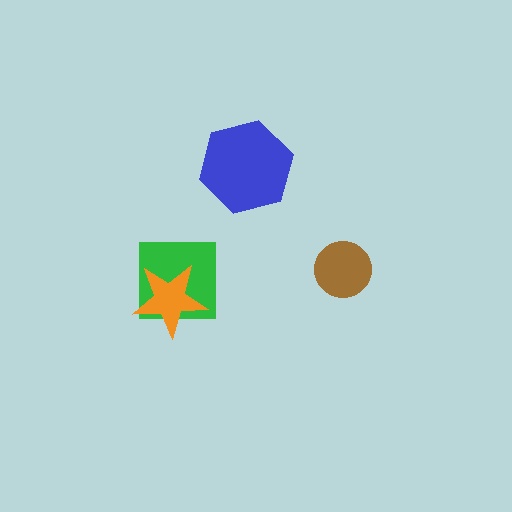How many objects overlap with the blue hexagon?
0 objects overlap with the blue hexagon.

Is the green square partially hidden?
Yes, it is partially covered by another shape.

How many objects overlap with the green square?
1 object overlaps with the green square.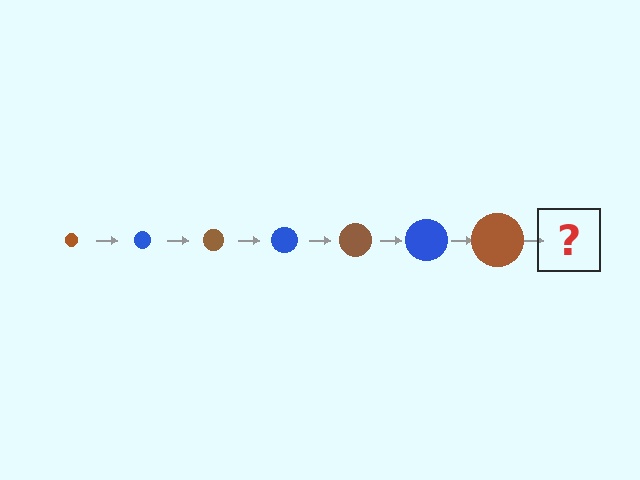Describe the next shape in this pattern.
It should be a blue circle, larger than the previous one.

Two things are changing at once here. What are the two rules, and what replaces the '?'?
The two rules are that the circle grows larger each step and the color cycles through brown and blue. The '?' should be a blue circle, larger than the previous one.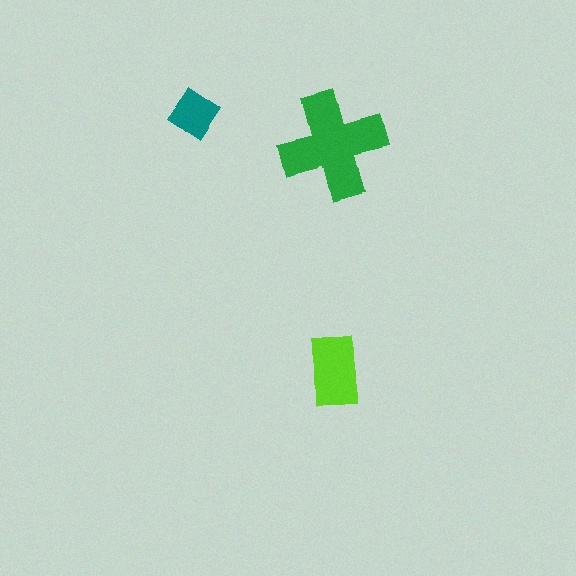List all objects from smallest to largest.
The teal diamond, the lime rectangle, the green cross.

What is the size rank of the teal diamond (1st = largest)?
3rd.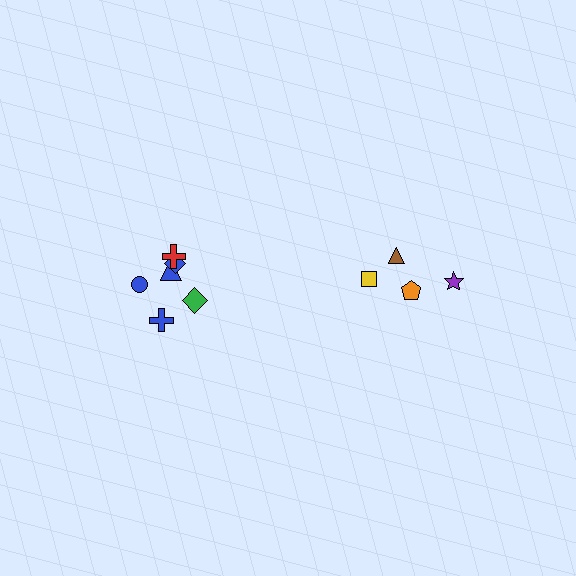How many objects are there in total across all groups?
There are 10 objects.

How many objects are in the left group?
There are 6 objects.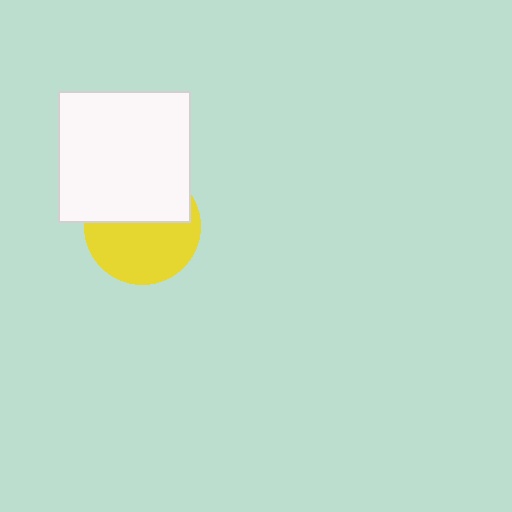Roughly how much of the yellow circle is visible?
About half of it is visible (roughly 55%).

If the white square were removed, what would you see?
You would see the complete yellow circle.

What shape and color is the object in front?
The object in front is a white square.